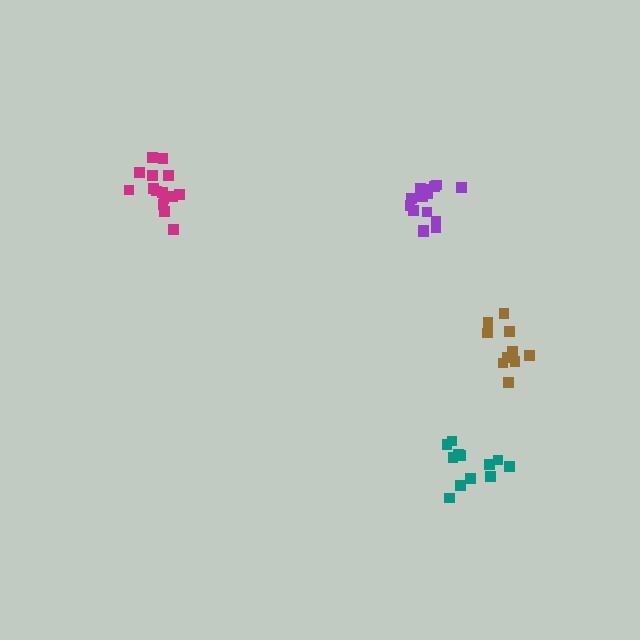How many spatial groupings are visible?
There are 4 spatial groupings.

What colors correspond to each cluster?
The clusters are colored: magenta, purple, brown, teal.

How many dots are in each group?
Group 1: 15 dots, Group 2: 16 dots, Group 3: 10 dots, Group 4: 12 dots (53 total).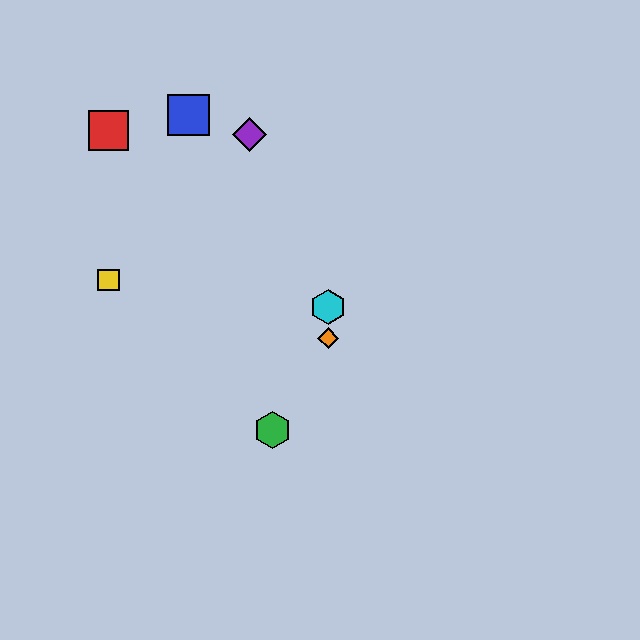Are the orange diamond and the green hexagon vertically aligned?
No, the orange diamond is at x≈328 and the green hexagon is at x≈273.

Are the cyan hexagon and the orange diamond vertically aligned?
Yes, both are at x≈328.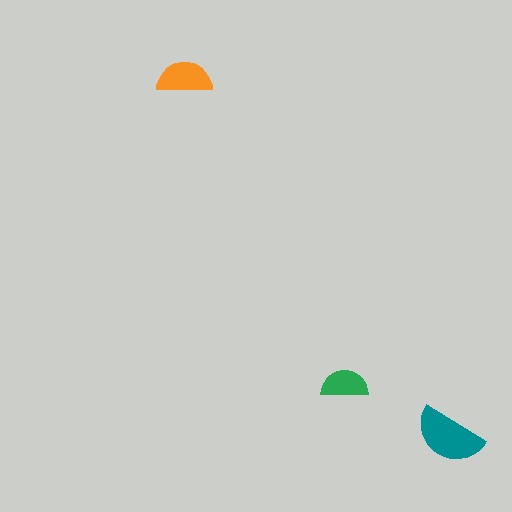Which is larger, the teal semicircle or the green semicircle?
The teal one.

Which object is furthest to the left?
The orange semicircle is leftmost.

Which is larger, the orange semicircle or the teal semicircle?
The teal one.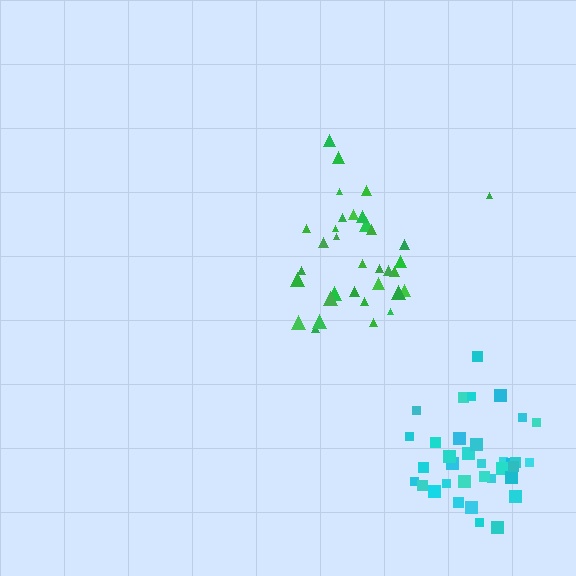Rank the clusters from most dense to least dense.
green, cyan.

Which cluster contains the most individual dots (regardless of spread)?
Cyan (35).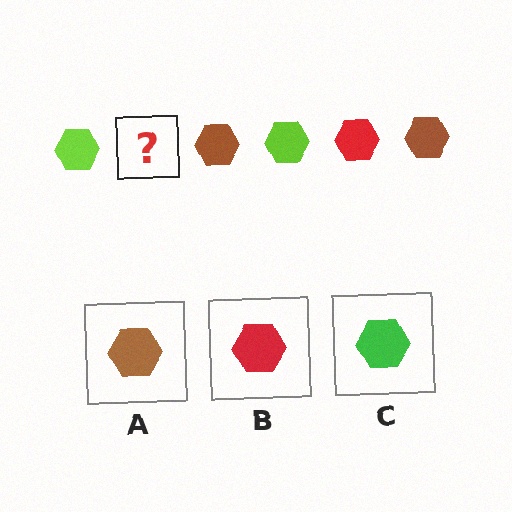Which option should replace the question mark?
Option B.